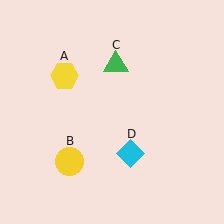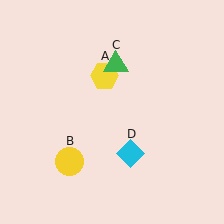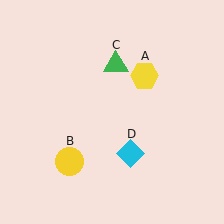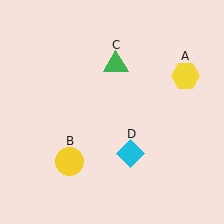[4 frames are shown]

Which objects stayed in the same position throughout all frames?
Yellow circle (object B) and green triangle (object C) and cyan diamond (object D) remained stationary.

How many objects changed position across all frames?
1 object changed position: yellow hexagon (object A).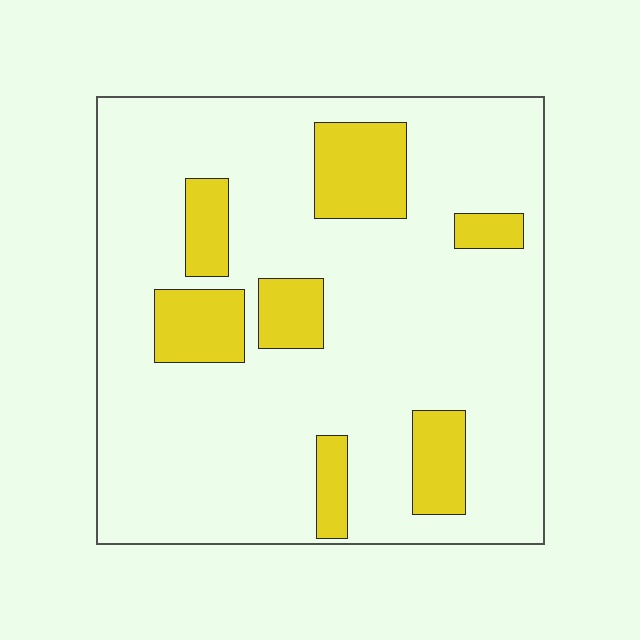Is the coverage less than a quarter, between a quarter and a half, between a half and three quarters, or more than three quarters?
Less than a quarter.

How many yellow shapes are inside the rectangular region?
7.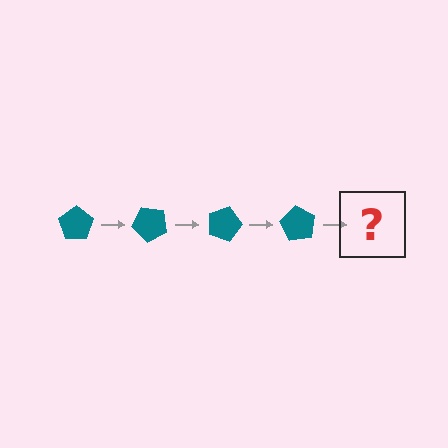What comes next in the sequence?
The next element should be a teal pentagon rotated 180 degrees.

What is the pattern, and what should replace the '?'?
The pattern is that the pentagon rotates 45 degrees each step. The '?' should be a teal pentagon rotated 180 degrees.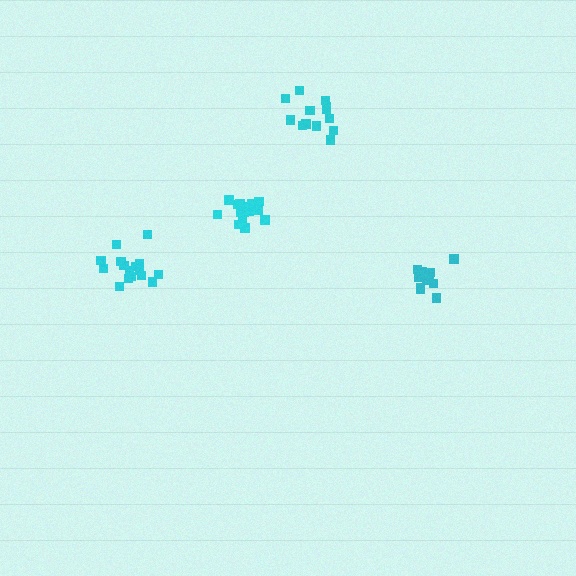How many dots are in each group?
Group 1: 12 dots, Group 2: 13 dots, Group 3: 16 dots, Group 4: 16 dots (57 total).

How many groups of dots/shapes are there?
There are 4 groups.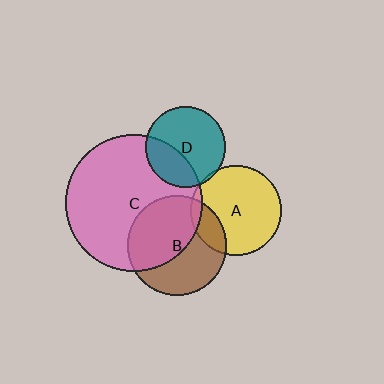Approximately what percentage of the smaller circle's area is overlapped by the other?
Approximately 20%.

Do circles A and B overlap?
Yes.